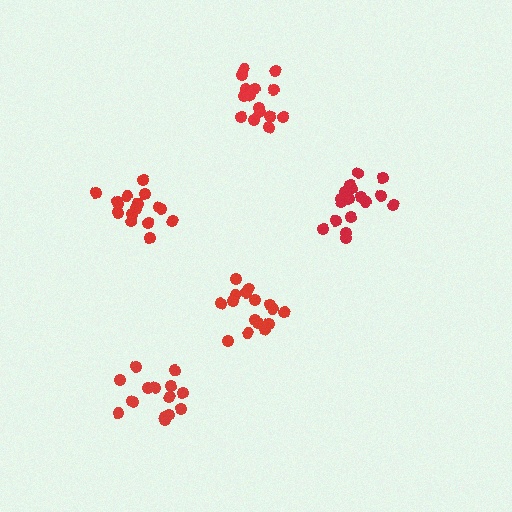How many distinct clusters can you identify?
There are 5 distinct clusters.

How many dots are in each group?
Group 1: 15 dots, Group 2: 17 dots, Group 3: 16 dots, Group 4: 16 dots, Group 5: 16 dots (80 total).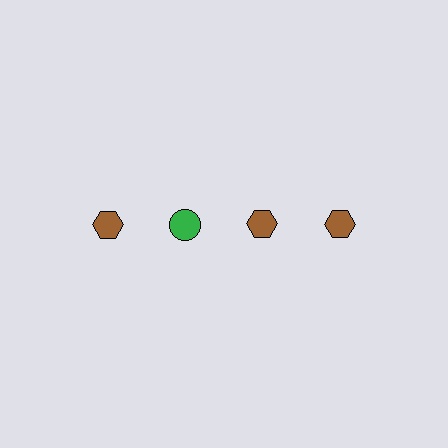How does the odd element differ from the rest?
It differs in both color (green instead of brown) and shape (circle instead of hexagon).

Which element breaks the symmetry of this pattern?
The green circle in the top row, second from left column breaks the symmetry. All other shapes are brown hexagons.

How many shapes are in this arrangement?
There are 4 shapes arranged in a grid pattern.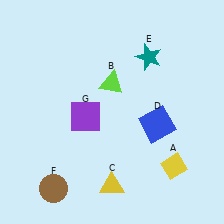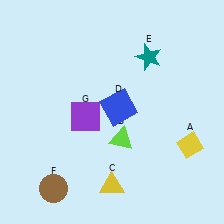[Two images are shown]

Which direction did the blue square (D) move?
The blue square (D) moved left.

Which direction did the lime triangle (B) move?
The lime triangle (B) moved down.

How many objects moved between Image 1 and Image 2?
3 objects moved between the two images.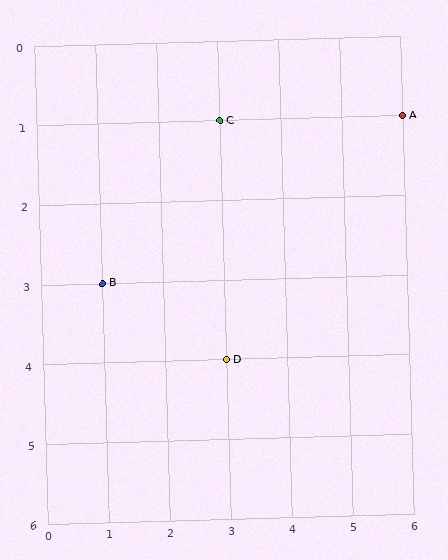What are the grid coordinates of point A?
Point A is at grid coordinates (6, 1).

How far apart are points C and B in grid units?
Points C and B are 2 columns and 2 rows apart (about 2.8 grid units diagonally).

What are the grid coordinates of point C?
Point C is at grid coordinates (3, 1).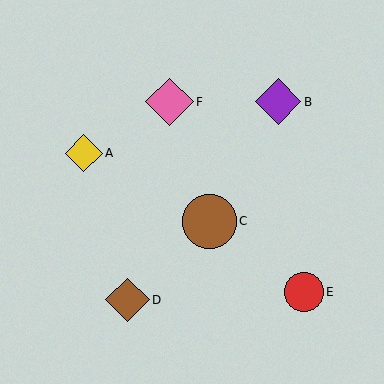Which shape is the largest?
The brown circle (labeled C) is the largest.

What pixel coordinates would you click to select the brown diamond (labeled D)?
Click at (128, 300) to select the brown diamond D.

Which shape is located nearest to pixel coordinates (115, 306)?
The brown diamond (labeled D) at (128, 300) is nearest to that location.